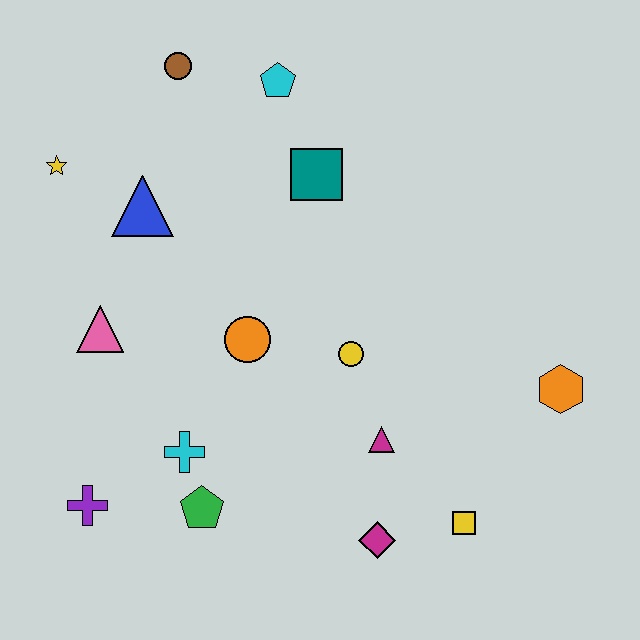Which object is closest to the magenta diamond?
The yellow square is closest to the magenta diamond.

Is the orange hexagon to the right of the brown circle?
Yes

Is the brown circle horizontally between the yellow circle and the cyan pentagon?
No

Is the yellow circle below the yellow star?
Yes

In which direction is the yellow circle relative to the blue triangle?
The yellow circle is to the right of the blue triangle.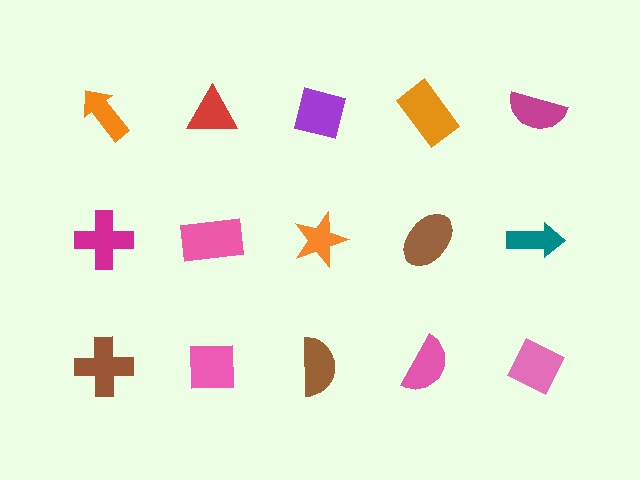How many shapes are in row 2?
5 shapes.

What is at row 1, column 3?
A purple square.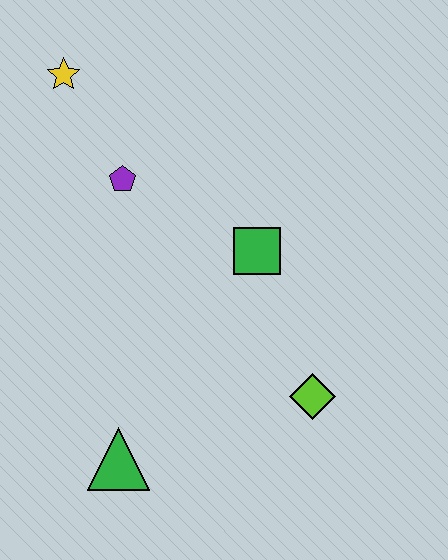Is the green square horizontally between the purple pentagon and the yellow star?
No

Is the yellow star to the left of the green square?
Yes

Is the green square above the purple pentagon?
No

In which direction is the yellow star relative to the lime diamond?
The yellow star is above the lime diamond.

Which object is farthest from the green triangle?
The yellow star is farthest from the green triangle.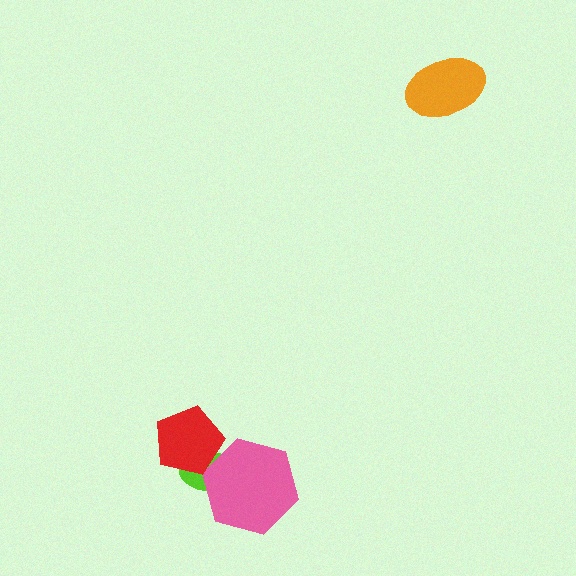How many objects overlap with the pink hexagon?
2 objects overlap with the pink hexagon.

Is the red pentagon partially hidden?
No, no other shape covers it.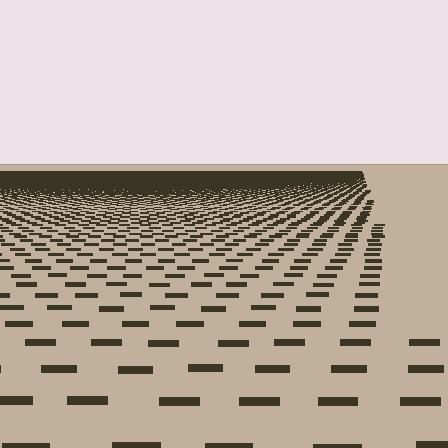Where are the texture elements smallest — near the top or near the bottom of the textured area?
Near the top.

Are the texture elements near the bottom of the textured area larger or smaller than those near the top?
Larger. Near the bottom, elements are closer to the viewer and appear at a bigger on-screen size.